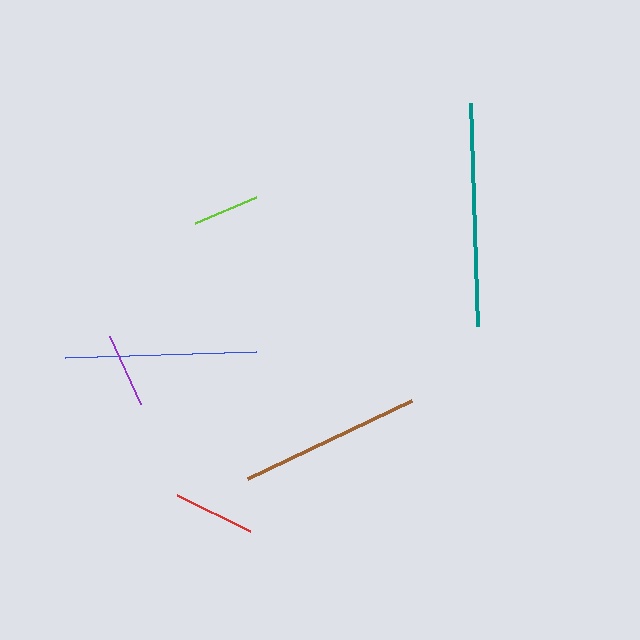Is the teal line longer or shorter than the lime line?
The teal line is longer than the lime line.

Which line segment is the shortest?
The lime line is the shortest at approximately 67 pixels.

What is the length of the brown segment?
The brown segment is approximately 181 pixels long.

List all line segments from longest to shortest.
From longest to shortest: teal, blue, brown, red, purple, lime.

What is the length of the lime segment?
The lime segment is approximately 67 pixels long.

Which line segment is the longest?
The teal line is the longest at approximately 224 pixels.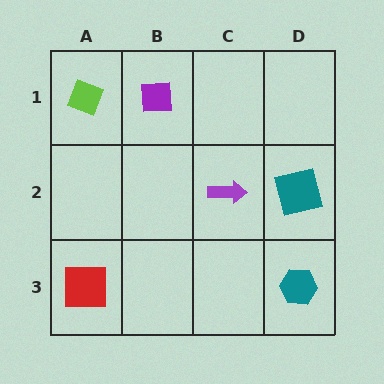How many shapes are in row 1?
2 shapes.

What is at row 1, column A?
A lime diamond.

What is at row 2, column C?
A purple arrow.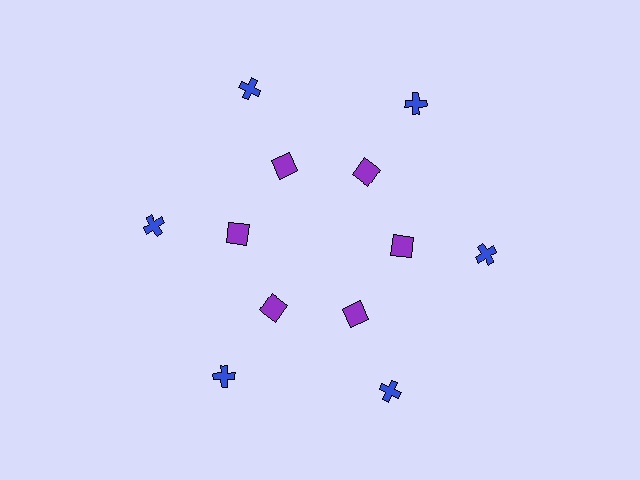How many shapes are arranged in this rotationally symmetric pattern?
There are 12 shapes, arranged in 6 groups of 2.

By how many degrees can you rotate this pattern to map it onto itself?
The pattern maps onto itself every 60 degrees of rotation.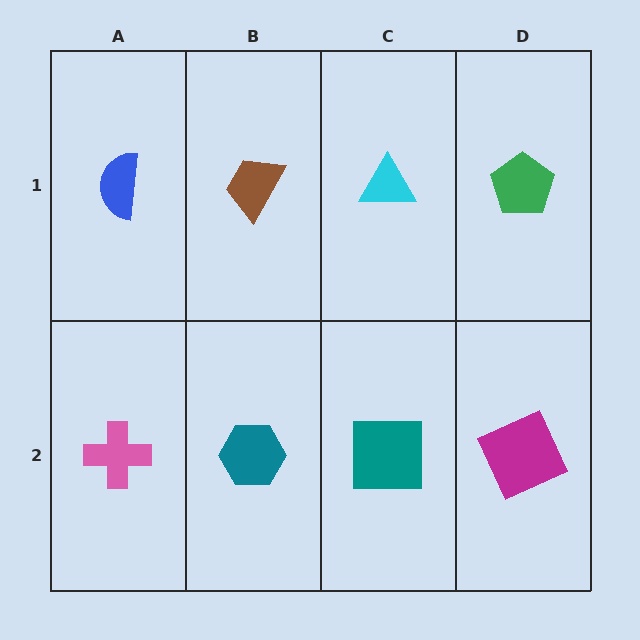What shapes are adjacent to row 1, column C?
A teal square (row 2, column C), a brown trapezoid (row 1, column B), a green pentagon (row 1, column D).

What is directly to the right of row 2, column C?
A magenta square.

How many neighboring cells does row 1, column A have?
2.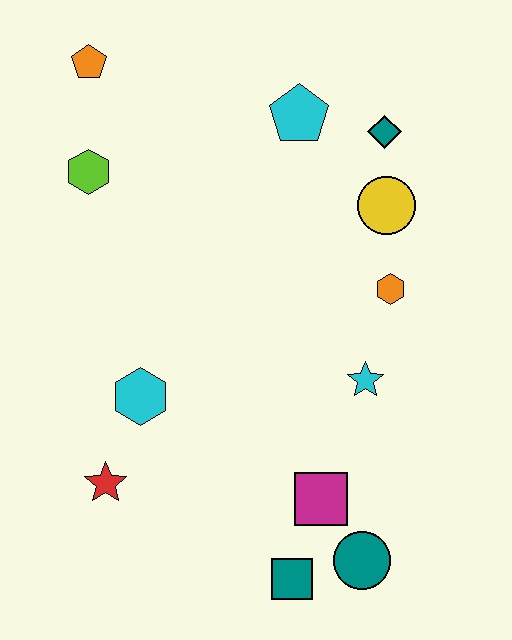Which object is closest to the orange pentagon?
The lime hexagon is closest to the orange pentagon.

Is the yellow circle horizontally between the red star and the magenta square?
No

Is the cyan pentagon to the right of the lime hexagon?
Yes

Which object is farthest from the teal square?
The orange pentagon is farthest from the teal square.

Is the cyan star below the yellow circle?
Yes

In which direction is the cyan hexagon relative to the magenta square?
The cyan hexagon is to the left of the magenta square.